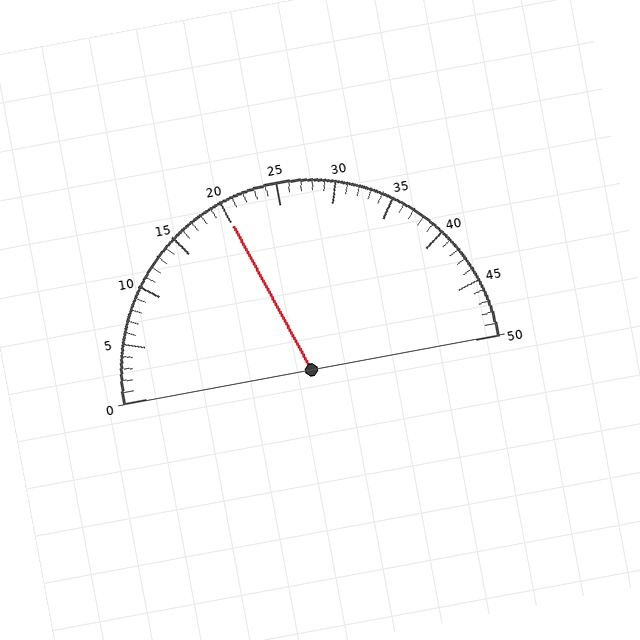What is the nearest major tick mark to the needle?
The nearest major tick mark is 20.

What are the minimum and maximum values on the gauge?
The gauge ranges from 0 to 50.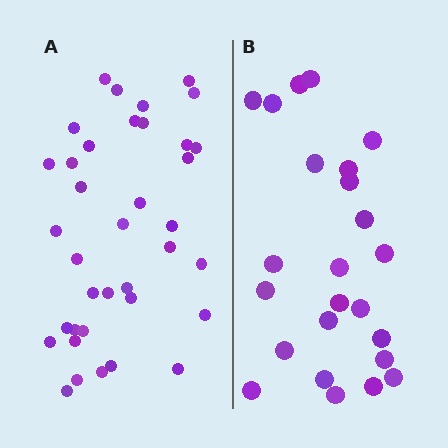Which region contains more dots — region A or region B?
Region A (the left region) has more dots.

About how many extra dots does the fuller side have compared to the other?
Region A has approximately 15 more dots than region B.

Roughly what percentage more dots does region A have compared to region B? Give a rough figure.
About 55% more.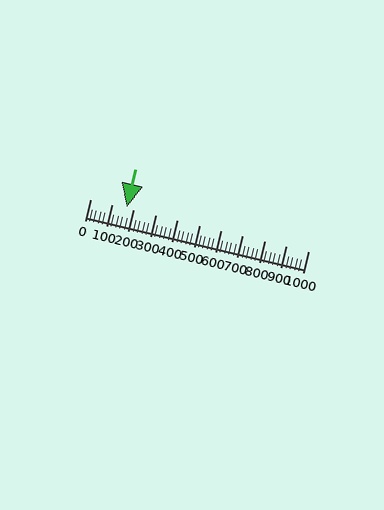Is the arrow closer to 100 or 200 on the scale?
The arrow is closer to 200.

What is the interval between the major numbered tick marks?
The major tick marks are spaced 100 units apart.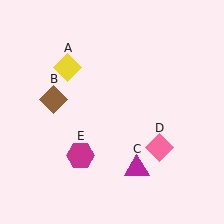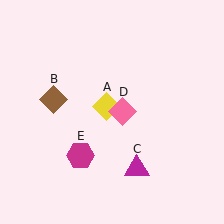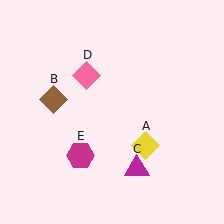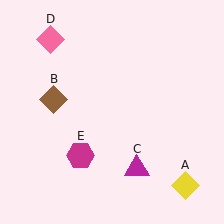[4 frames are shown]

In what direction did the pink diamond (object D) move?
The pink diamond (object D) moved up and to the left.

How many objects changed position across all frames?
2 objects changed position: yellow diamond (object A), pink diamond (object D).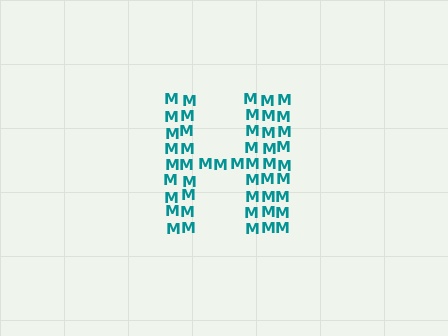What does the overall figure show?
The overall figure shows the letter H.